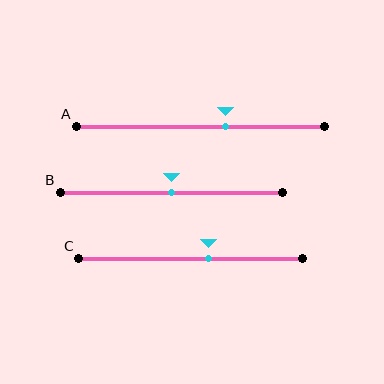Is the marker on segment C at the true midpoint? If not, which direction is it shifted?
No, the marker on segment C is shifted to the right by about 8% of the segment length.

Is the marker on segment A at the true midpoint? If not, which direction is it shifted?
No, the marker on segment A is shifted to the right by about 10% of the segment length.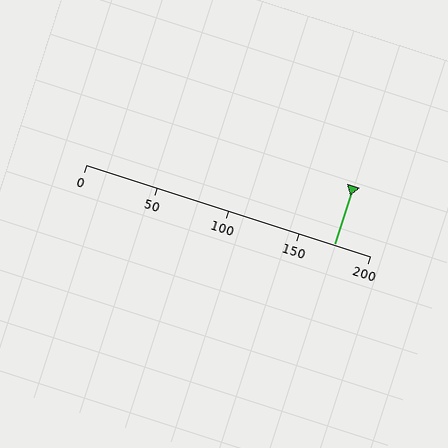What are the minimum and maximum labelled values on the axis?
The axis runs from 0 to 200.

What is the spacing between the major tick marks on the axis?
The major ticks are spaced 50 apart.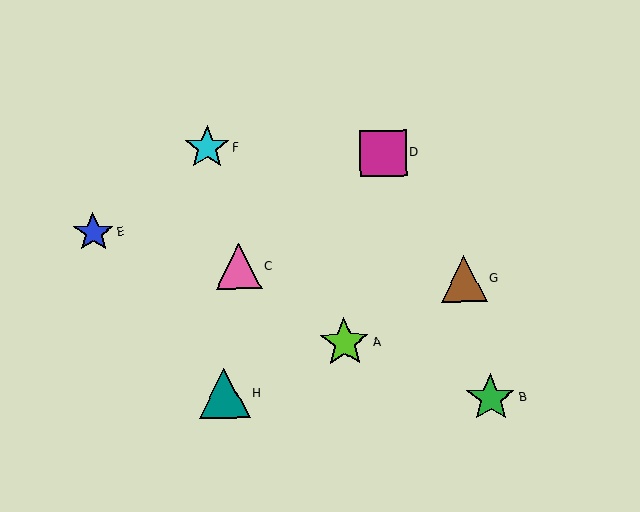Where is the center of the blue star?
The center of the blue star is at (93, 232).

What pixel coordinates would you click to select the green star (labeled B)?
Click at (491, 398) to select the green star B.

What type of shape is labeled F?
Shape F is a cyan star.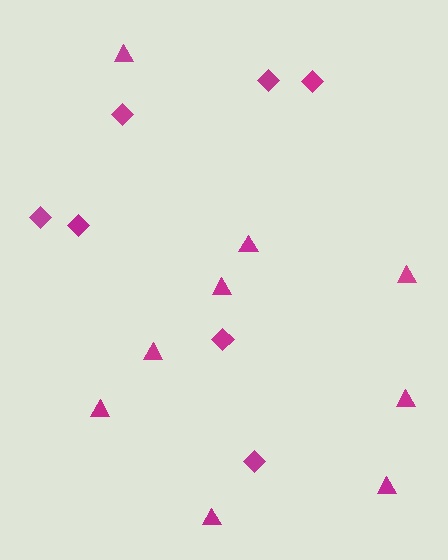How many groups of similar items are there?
There are 2 groups: one group of diamonds (7) and one group of triangles (9).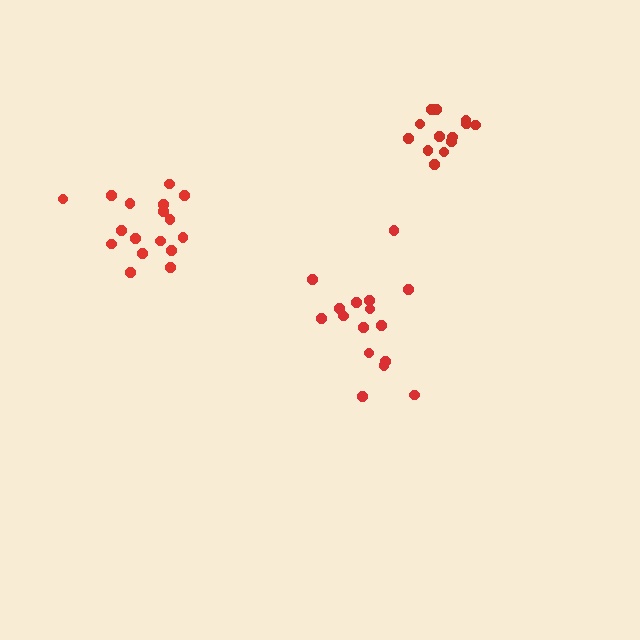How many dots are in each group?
Group 1: 13 dots, Group 2: 16 dots, Group 3: 17 dots (46 total).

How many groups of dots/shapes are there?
There are 3 groups.